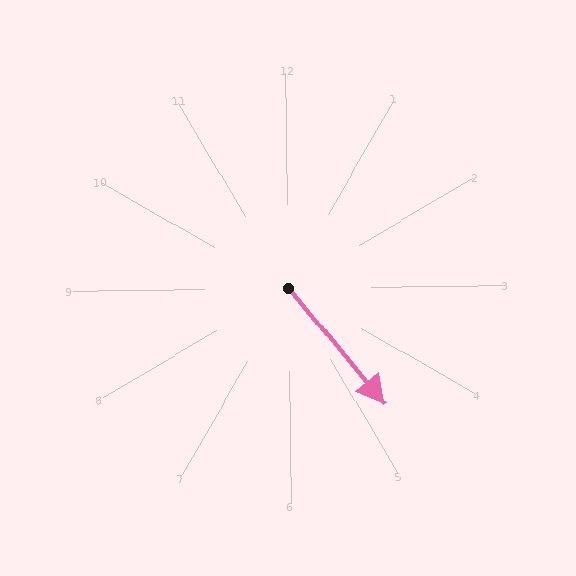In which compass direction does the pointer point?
Southeast.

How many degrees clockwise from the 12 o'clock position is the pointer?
Approximately 141 degrees.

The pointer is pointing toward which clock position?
Roughly 5 o'clock.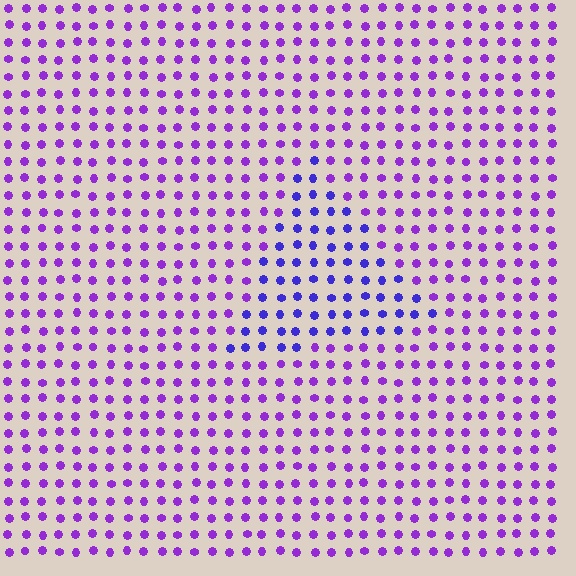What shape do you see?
I see a triangle.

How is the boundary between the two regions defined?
The boundary is defined purely by a slight shift in hue (about 31 degrees). Spacing, size, and orientation are identical on both sides.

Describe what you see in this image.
The image is filled with small purple elements in a uniform arrangement. A triangle-shaped region is visible where the elements are tinted to a slightly different hue, forming a subtle color boundary.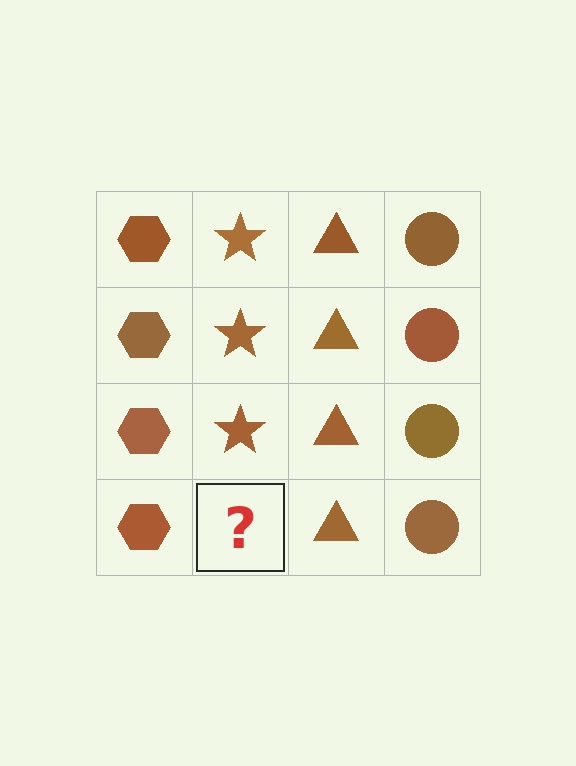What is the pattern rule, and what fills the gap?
The rule is that each column has a consistent shape. The gap should be filled with a brown star.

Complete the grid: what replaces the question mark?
The question mark should be replaced with a brown star.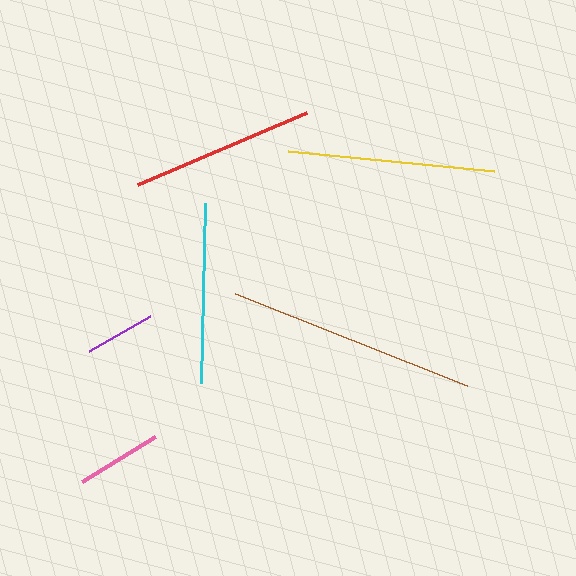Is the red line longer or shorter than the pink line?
The red line is longer than the pink line.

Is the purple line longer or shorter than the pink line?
The pink line is longer than the purple line.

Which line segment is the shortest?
The purple line is the shortest at approximately 70 pixels.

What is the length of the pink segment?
The pink segment is approximately 86 pixels long.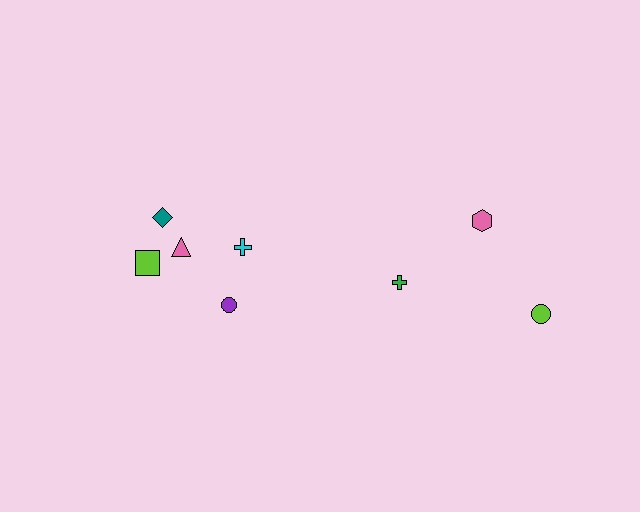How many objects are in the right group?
There are 3 objects.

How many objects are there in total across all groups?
There are 8 objects.